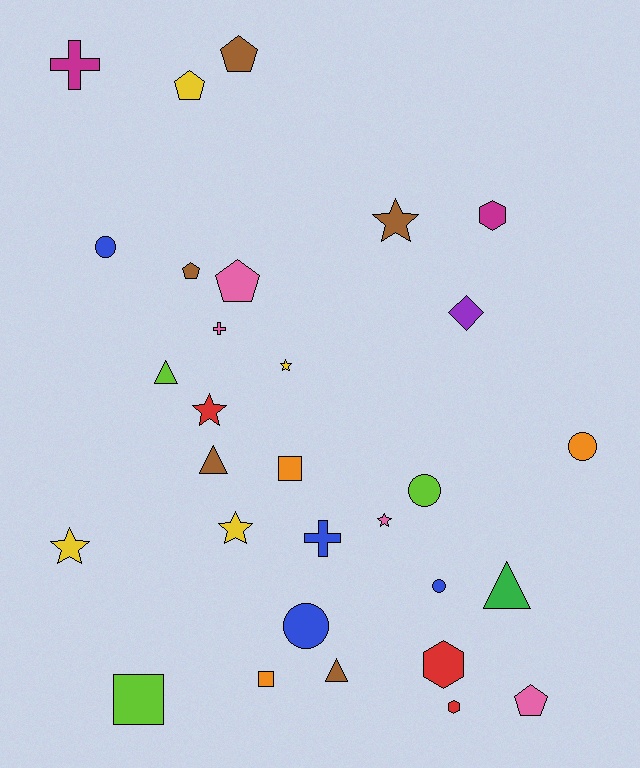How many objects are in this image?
There are 30 objects.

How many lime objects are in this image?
There are 3 lime objects.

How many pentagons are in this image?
There are 5 pentagons.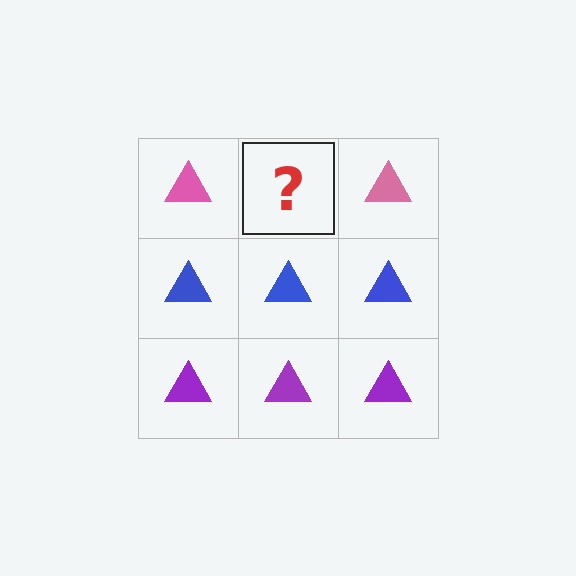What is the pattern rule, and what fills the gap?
The rule is that each row has a consistent color. The gap should be filled with a pink triangle.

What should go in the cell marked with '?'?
The missing cell should contain a pink triangle.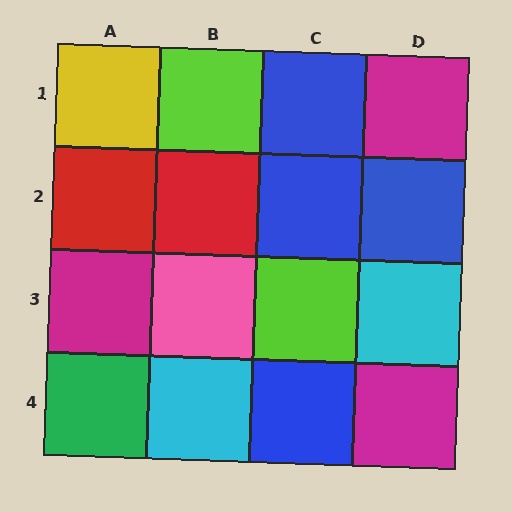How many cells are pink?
1 cell is pink.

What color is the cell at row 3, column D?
Cyan.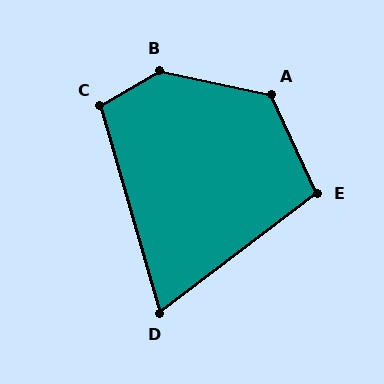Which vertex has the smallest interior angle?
D, at approximately 69 degrees.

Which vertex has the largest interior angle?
B, at approximately 137 degrees.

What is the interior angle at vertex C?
Approximately 105 degrees (obtuse).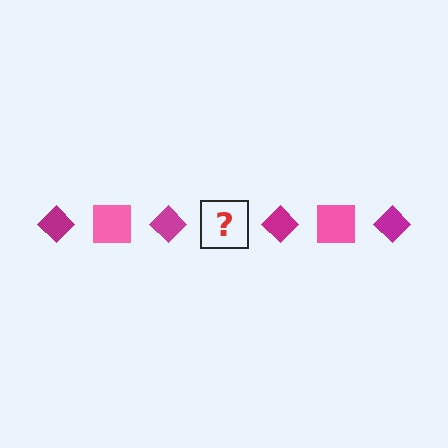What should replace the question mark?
The question mark should be replaced with a pink square.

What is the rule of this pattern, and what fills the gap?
The rule is that the pattern alternates between magenta diamond and pink square. The gap should be filled with a pink square.